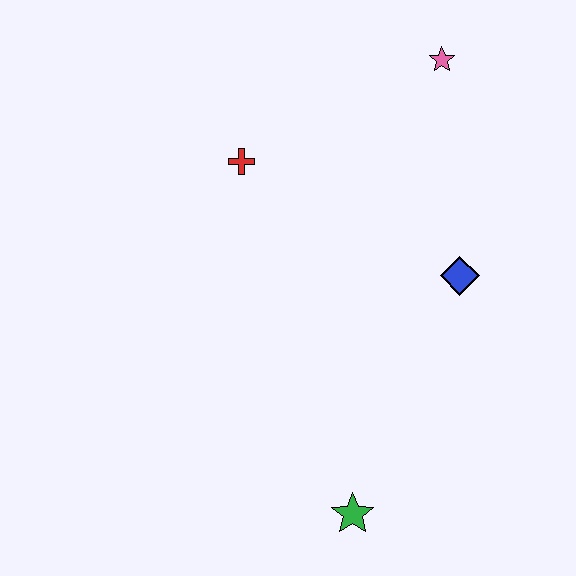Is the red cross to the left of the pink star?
Yes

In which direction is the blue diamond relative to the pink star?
The blue diamond is below the pink star.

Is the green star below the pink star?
Yes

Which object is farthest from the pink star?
The green star is farthest from the pink star.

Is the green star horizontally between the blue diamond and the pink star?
No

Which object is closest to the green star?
The blue diamond is closest to the green star.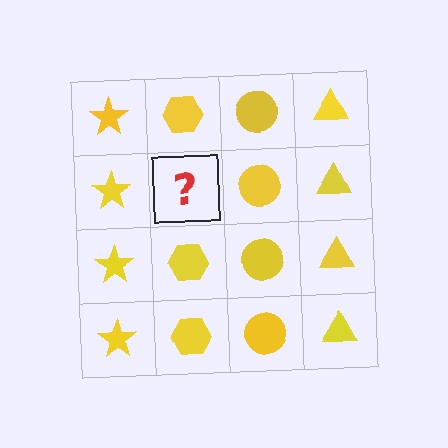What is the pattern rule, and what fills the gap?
The rule is that each column has a consistent shape. The gap should be filled with a yellow hexagon.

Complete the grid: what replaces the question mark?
The question mark should be replaced with a yellow hexagon.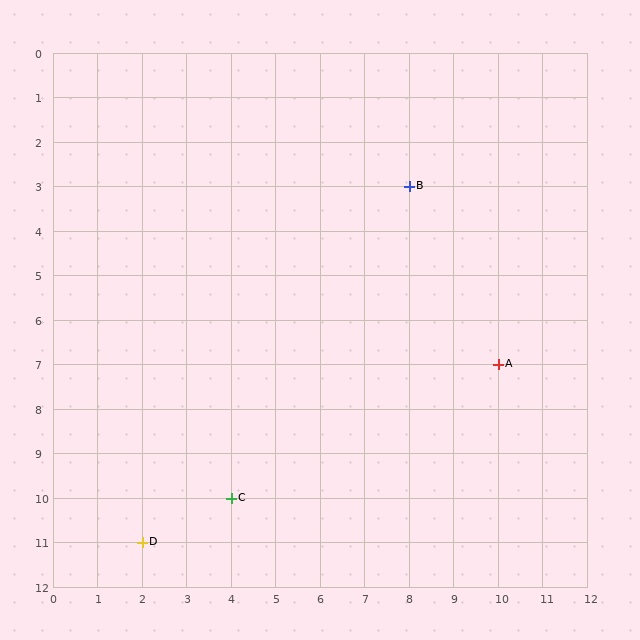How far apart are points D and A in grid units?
Points D and A are 8 columns and 4 rows apart (about 8.9 grid units diagonally).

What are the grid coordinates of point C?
Point C is at grid coordinates (4, 10).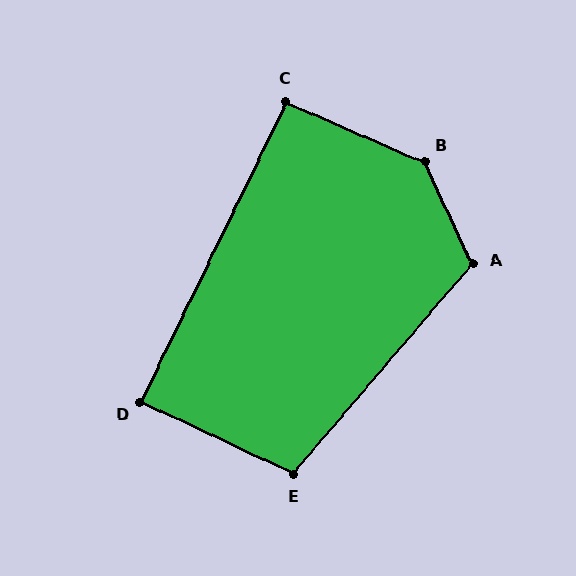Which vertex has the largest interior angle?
B, at approximately 138 degrees.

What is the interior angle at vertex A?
Approximately 114 degrees (obtuse).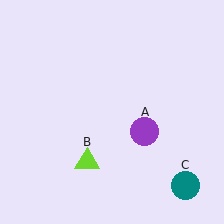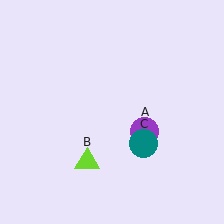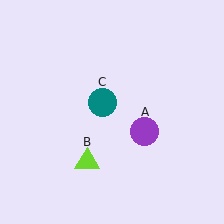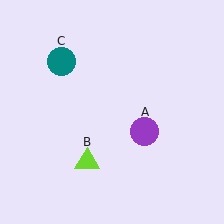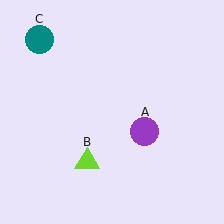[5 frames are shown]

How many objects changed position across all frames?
1 object changed position: teal circle (object C).